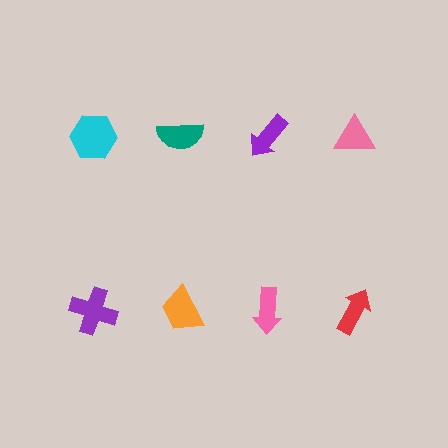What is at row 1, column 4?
A pink triangle.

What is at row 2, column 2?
An orange trapezoid.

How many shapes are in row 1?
4 shapes.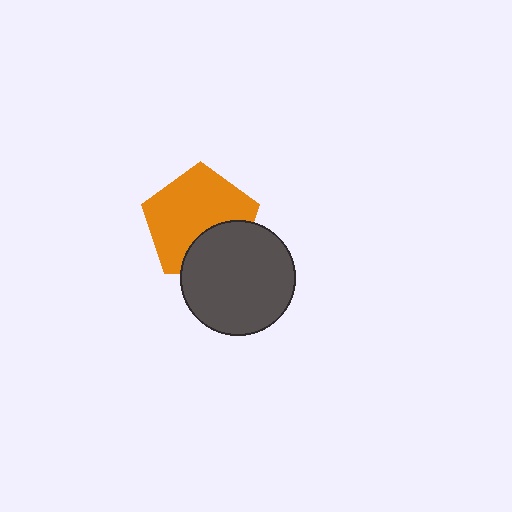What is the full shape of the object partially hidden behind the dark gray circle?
The partially hidden object is an orange pentagon.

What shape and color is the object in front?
The object in front is a dark gray circle.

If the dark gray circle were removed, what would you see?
You would see the complete orange pentagon.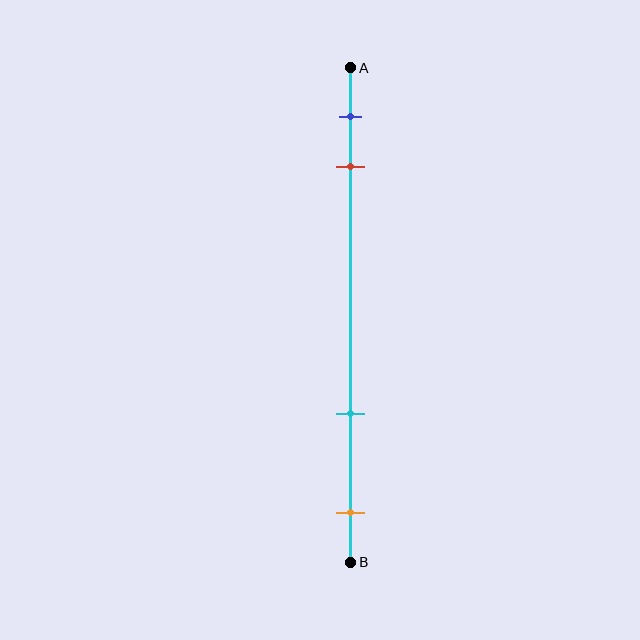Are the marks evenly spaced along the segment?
No, the marks are not evenly spaced.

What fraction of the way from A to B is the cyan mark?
The cyan mark is approximately 70% (0.7) of the way from A to B.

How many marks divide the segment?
There are 4 marks dividing the segment.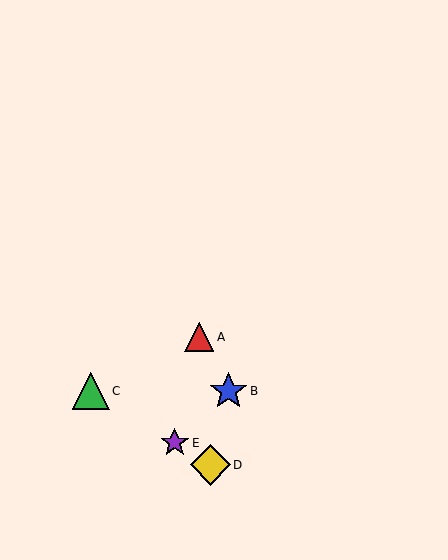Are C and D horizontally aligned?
No, C is at y≈391 and D is at y≈465.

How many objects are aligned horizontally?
2 objects (B, C) are aligned horizontally.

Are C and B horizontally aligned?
Yes, both are at y≈391.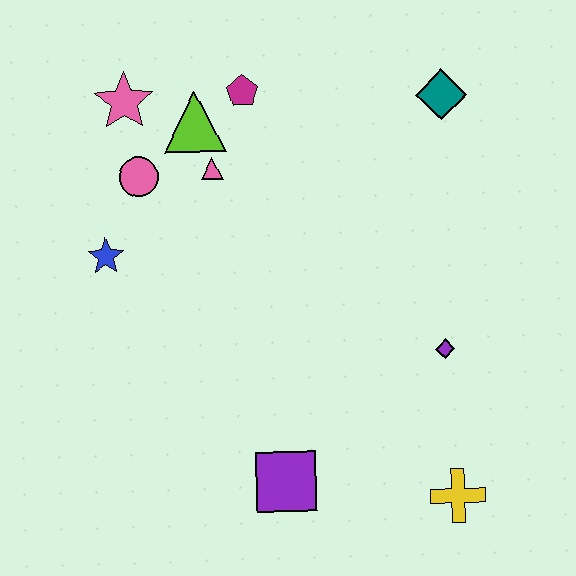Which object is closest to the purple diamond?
The yellow cross is closest to the purple diamond.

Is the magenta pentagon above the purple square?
Yes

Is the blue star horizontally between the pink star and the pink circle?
No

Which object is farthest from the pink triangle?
The yellow cross is farthest from the pink triangle.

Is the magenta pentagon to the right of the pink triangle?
Yes